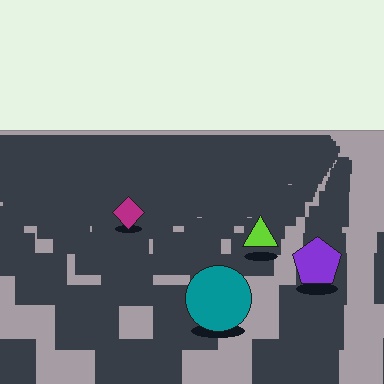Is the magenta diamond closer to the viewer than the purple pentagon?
No. The purple pentagon is closer — you can tell from the texture gradient: the ground texture is coarser near it.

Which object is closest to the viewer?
The teal circle is closest. The texture marks near it are larger and more spread out.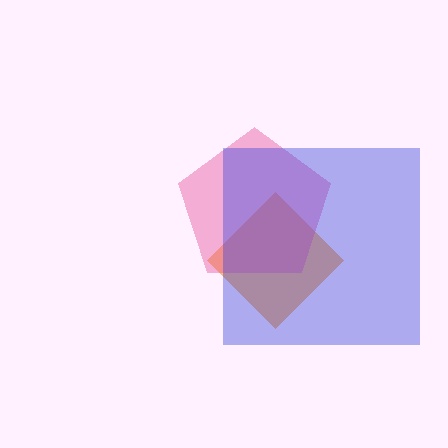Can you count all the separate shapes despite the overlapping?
Yes, there are 3 separate shapes.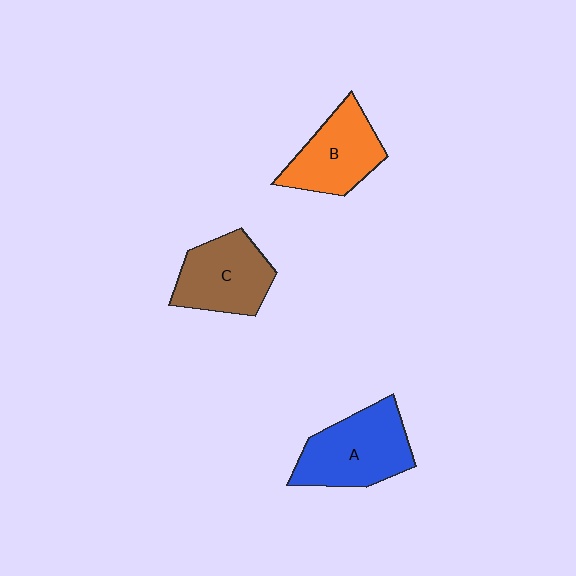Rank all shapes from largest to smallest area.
From largest to smallest: A (blue), C (brown), B (orange).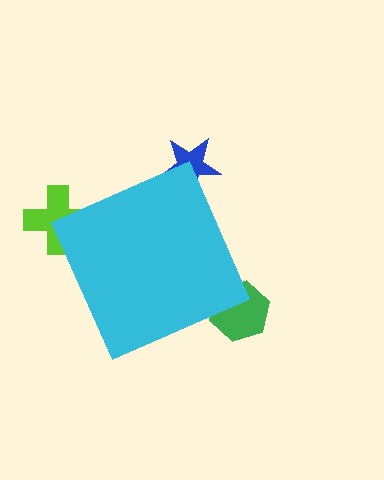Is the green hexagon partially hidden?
Yes, the green hexagon is partially hidden behind the cyan diamond.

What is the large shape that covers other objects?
A cyan diamond.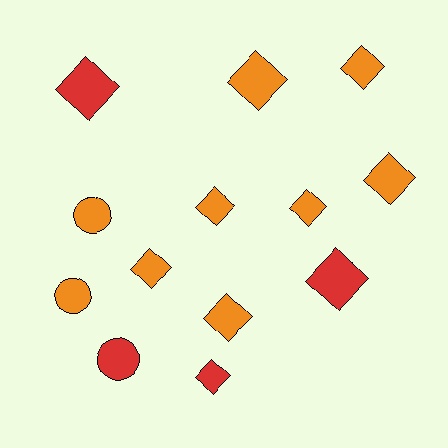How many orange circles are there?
There are 2 orange circles.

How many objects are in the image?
There are 13 objects.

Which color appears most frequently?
Orange, with 9 objects.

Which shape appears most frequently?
Diamond, with 10 objects.